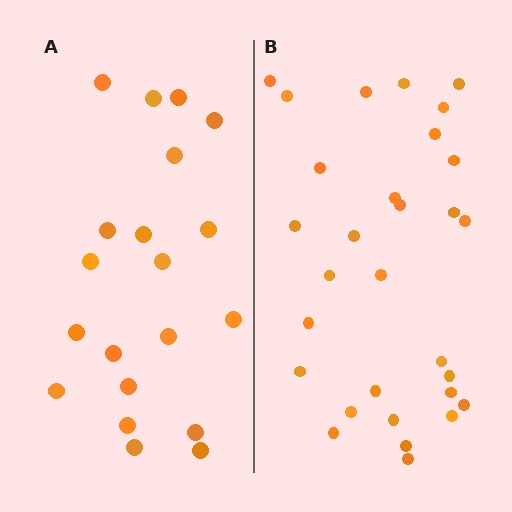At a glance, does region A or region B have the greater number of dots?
Region B (the right region) has more dots.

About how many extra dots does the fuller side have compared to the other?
Region B has roughly 10 or so more dots than region A.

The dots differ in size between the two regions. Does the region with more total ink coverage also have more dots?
No. Region A has more total ink coverage because its dots are larger, but region B actually contains more individual dots. Total area can be misleading — the number of items is what matters here.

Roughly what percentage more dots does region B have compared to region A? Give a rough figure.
About 50% more.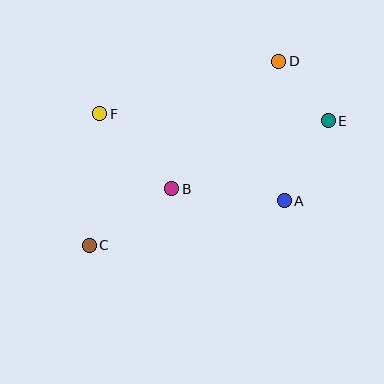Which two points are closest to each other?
Points D and E are closest to each other.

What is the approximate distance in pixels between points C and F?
The distance between C and F is approximately 132 pixels.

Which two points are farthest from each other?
Points C and E are farthest from each other.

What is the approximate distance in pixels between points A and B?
The distance between A and B is approximately 113 pixels.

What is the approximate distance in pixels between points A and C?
The distance between A and C is approximately 200 pixels.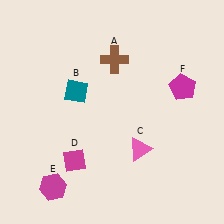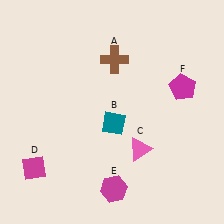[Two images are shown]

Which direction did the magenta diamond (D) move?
The magenta diamond (D) moved left.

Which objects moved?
The objects that moved are: the teal diamond (B), the magenta diamond (D), the magenta hexagon (E).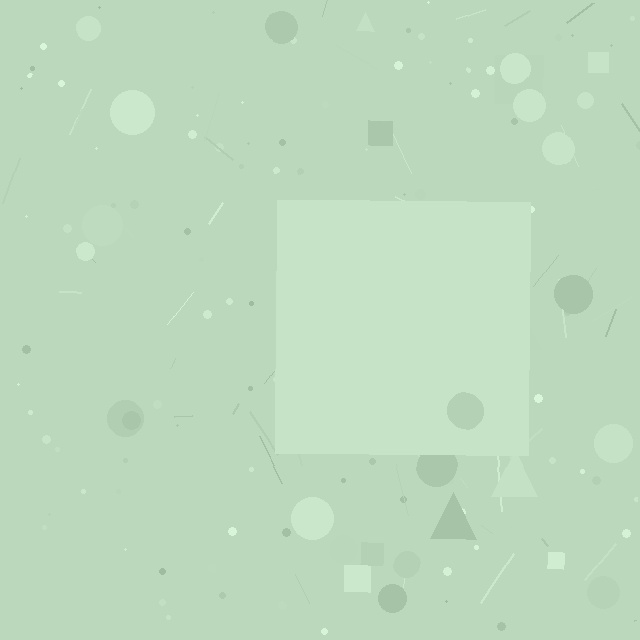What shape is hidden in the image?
A square is hidden in the image.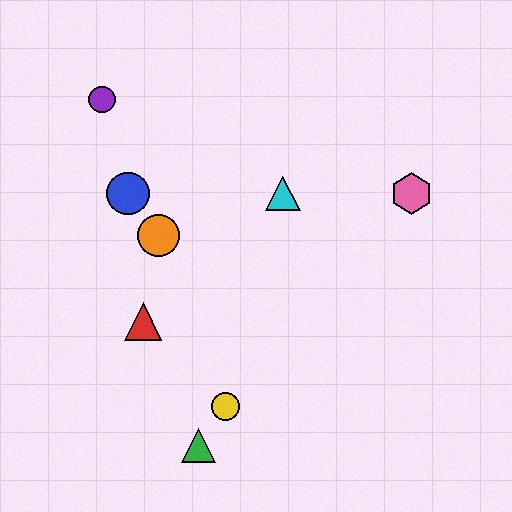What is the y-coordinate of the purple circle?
The purple circle is at y≈100.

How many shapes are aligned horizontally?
3 shapes (the blue circle, the cyan triangle, the pink hexagon) are aligned horizontally.